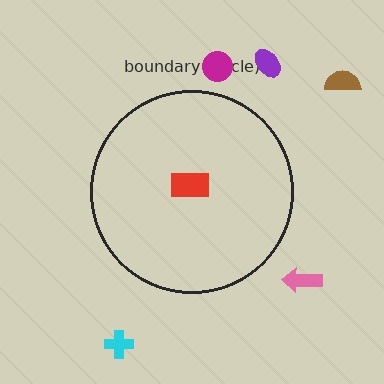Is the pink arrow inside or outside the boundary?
Outside.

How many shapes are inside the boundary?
1 inside, 5 outside.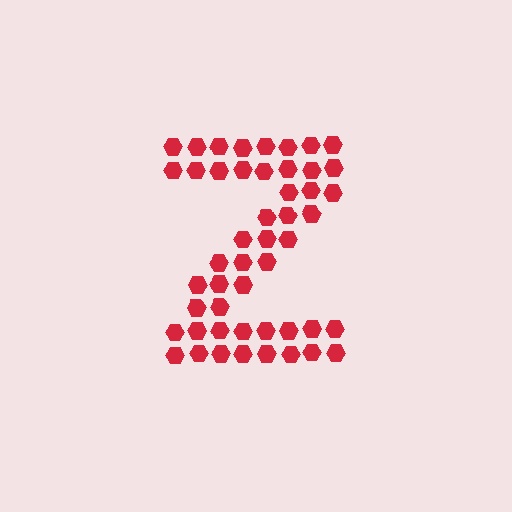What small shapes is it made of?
It is made of small hexagons.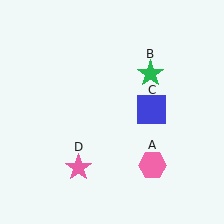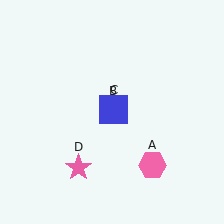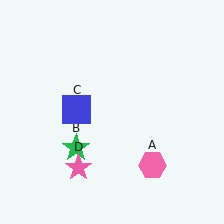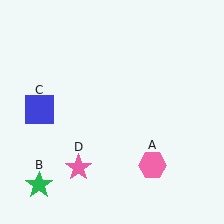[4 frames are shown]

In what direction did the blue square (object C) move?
The blue square (object C) moved left.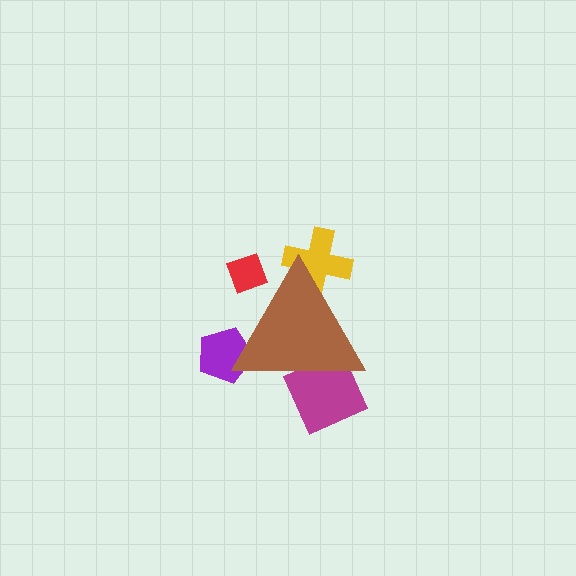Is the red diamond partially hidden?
Yes, the red diamond is partially hidden behind the brown triangle.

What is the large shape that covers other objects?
A brown triangle.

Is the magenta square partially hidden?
Yes, the magenta square is partially hidden behind the brown triangle.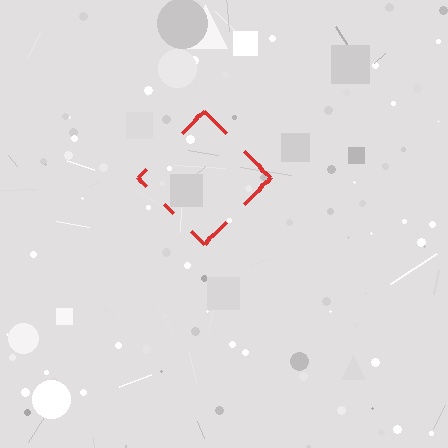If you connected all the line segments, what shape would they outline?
They would outline a diamond.